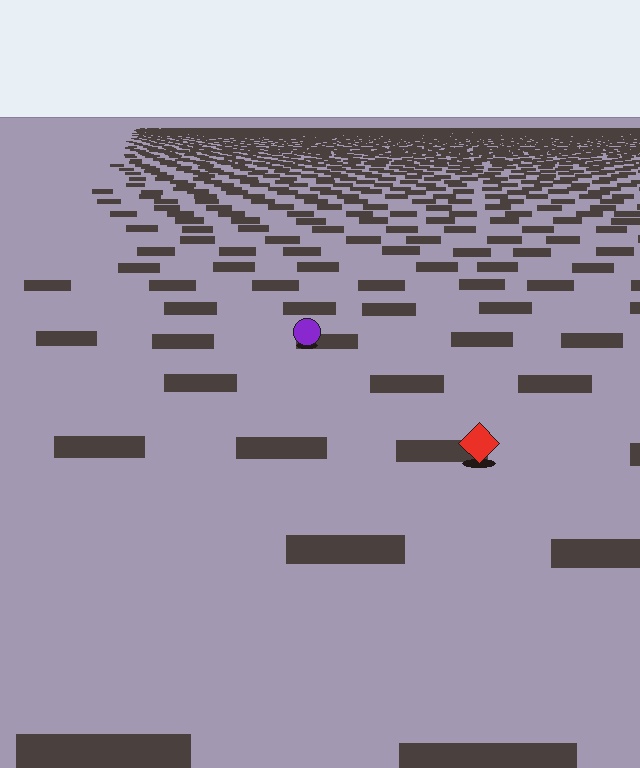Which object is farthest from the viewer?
The purple circle is farthest from the viewer. It appears smaller and the ground texture around it is denser.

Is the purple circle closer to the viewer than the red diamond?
No. The red diamond is closer — you can tell from the texture gradient: the ground texture is coarser near it.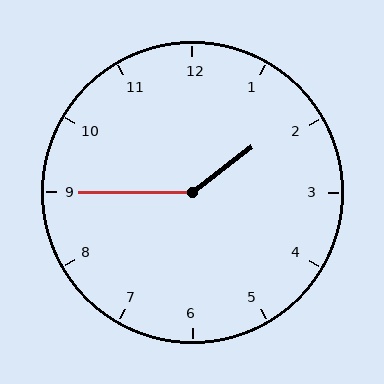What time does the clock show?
1:45.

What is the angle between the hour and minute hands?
Approximately 142 degrees.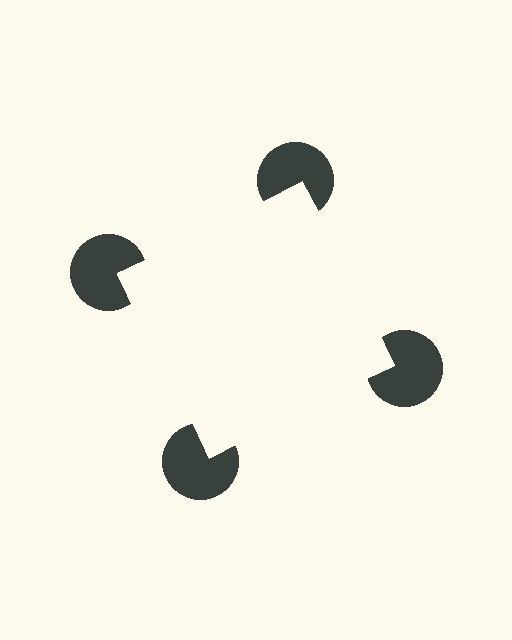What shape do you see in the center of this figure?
An illusory square — its edges are inferred from the aligned wedge cuts in the pac-man discs, not physically drawn.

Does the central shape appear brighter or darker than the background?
It typically appears slightly brighter than the background, even though no actual brightness change is drawn.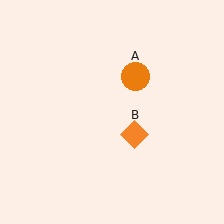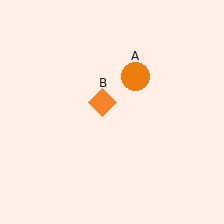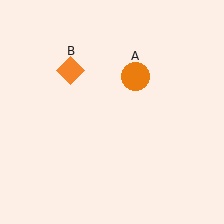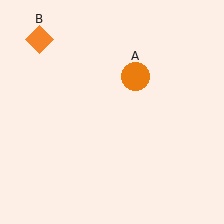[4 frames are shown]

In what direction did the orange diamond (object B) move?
The orange diamond (object B) moved up and to the left.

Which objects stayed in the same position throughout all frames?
Orange circle (object A) remained stationary.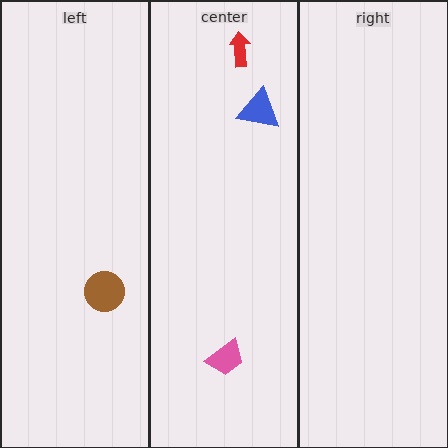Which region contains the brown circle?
The left region.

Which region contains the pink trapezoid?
The center region.